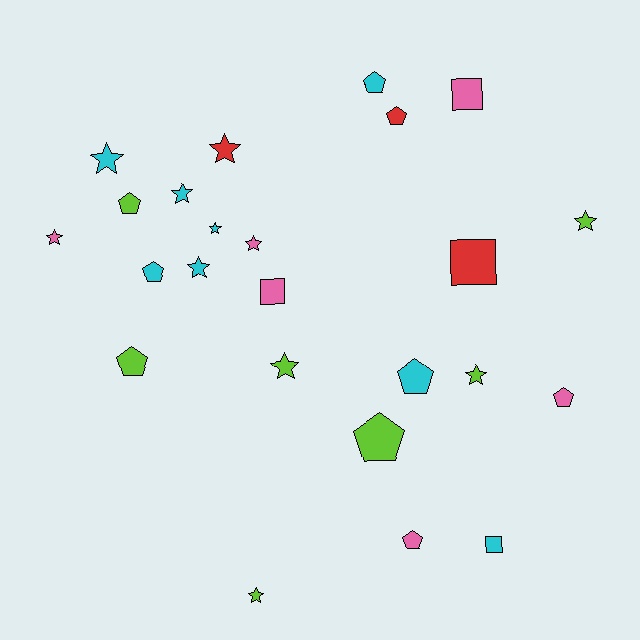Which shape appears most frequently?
Star, with 11 objects.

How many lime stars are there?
There are 4 lime stars.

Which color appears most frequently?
Cyan, with 8 objects.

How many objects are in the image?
There are 24 objects.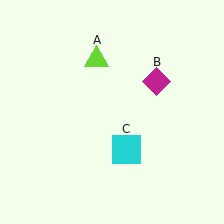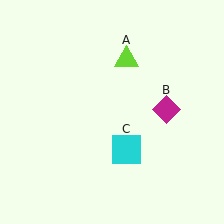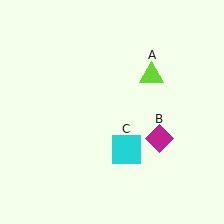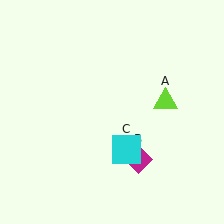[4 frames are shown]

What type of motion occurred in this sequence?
The lime triangle (object A), magenta diamond (object B) rotated clockwise around the center of the scene.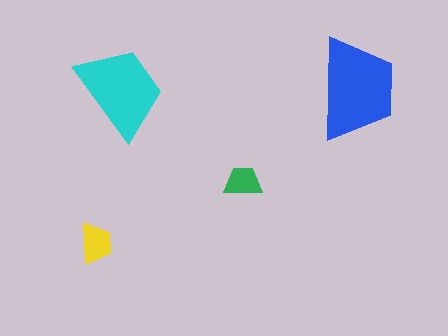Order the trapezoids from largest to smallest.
the blue one, the cyan one, the yellow one, the green one.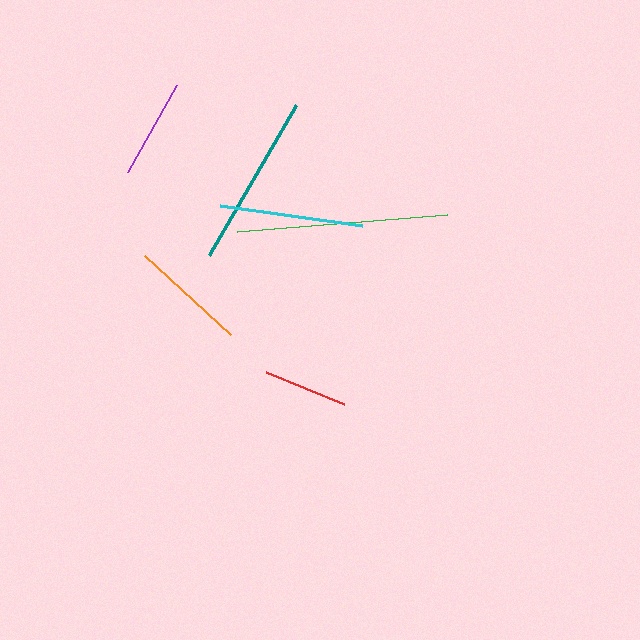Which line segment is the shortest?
The red line is the shortest at approximately 84 pixels.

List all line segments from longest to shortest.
From longest to shortest: green, teal, cyan, orange, purple, red.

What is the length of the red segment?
The red segment is approximately 84 pixels long.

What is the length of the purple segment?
The purple segment is approximately 100 pixels long.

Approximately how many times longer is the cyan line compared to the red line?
The cyan line is approximately 1.7 times the length of the red line.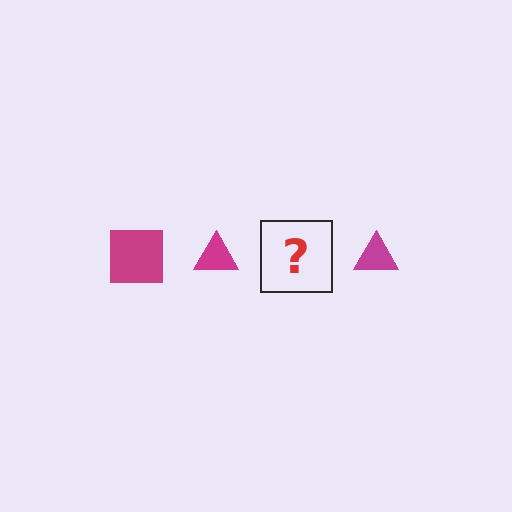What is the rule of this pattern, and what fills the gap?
The rule is that the pattern cycles through square, triangle shapes in magenta. The gap should be filled with a magenta square.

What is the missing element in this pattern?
The missing element is a magenta square.